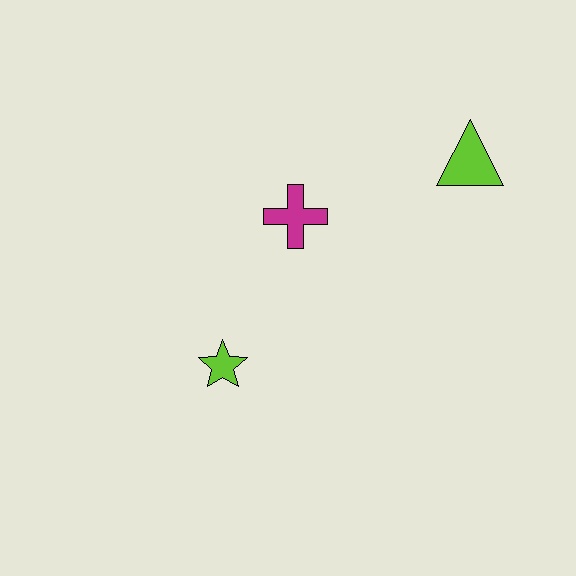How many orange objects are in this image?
There are no orange objects.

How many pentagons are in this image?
There are no pentagons.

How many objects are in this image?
There are 3 objects.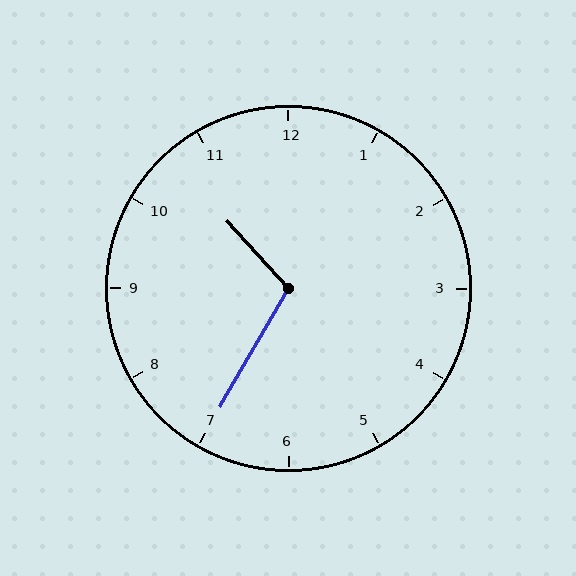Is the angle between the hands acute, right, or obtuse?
It is obtuse.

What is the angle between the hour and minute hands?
Approximately 108 degrees.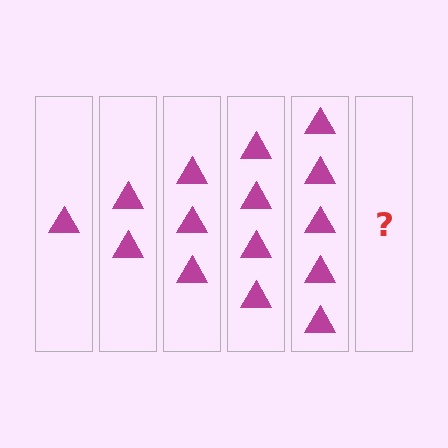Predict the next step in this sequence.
The next step is 6 triangles.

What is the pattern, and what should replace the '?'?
The pattern is that each step adds one more triangle. The '?' should be 6 triangles.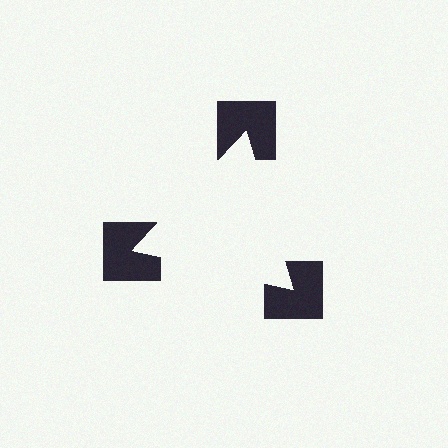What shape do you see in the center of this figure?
An illusory triangle — its edges are inferred from the aligned wedge cuts in the notched squares, not physically drawn.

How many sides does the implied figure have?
3 sides.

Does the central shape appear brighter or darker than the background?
It typically appears slightly brighter than the background, even though no actual brightness change is drawn.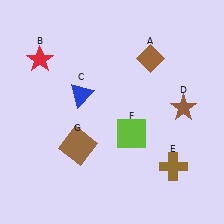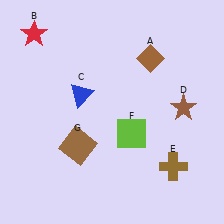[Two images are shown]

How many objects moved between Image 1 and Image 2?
1 object moved between the two images.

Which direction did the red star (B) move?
The red star (B) moved up.